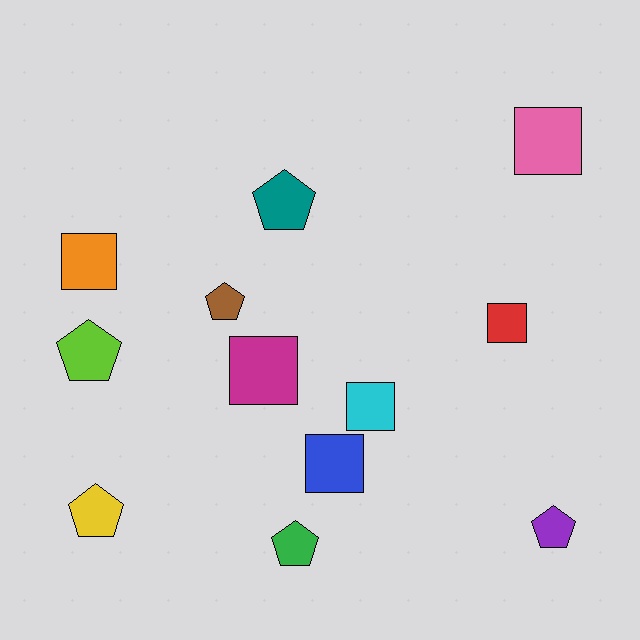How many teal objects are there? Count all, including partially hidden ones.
There is 1 teal object.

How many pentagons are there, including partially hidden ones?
There are 6 pentagons.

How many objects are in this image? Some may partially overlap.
There are 12 objects.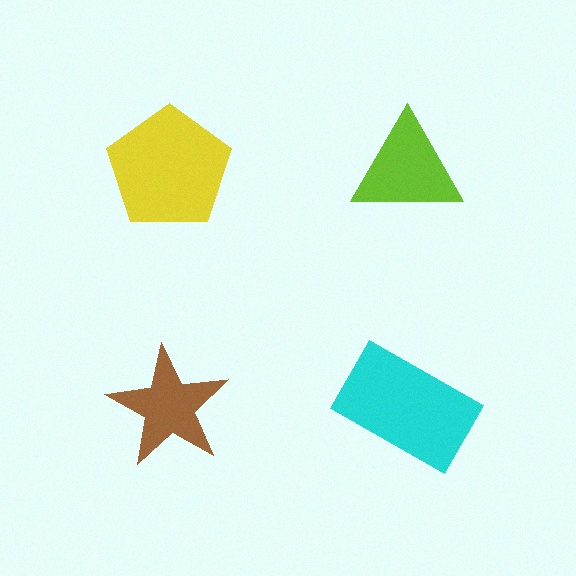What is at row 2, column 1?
A brown star.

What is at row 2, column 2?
A cyan rectangle.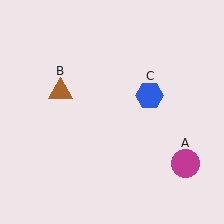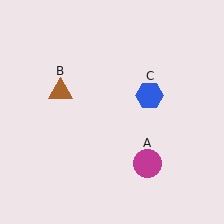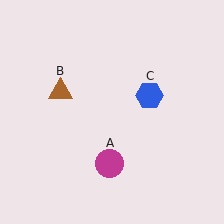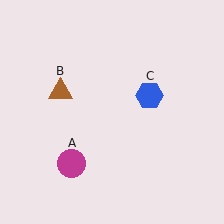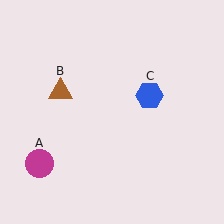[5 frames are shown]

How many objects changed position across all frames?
1 object changed position: magenta circle (object A).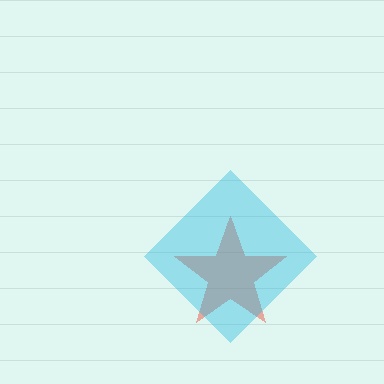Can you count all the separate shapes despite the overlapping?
Yes, there are 2 separate shapes.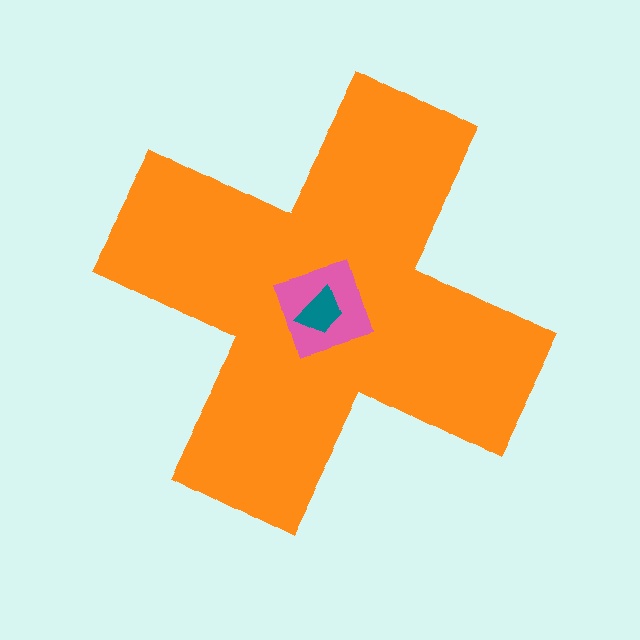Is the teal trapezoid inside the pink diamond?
Yes.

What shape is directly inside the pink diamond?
The teal trapezoid.